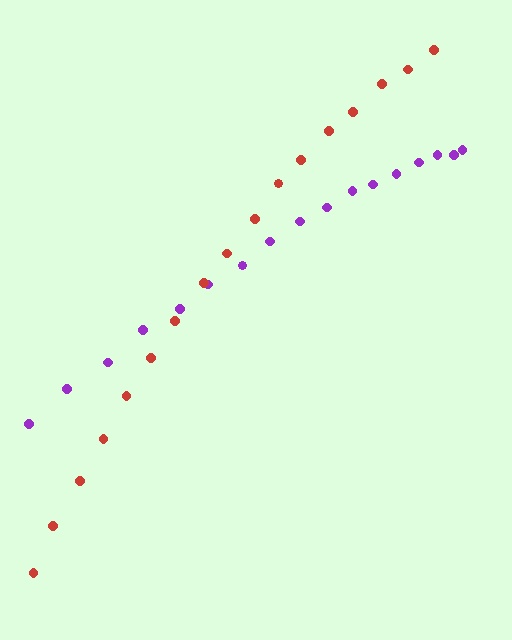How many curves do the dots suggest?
There are 2 distinct paths.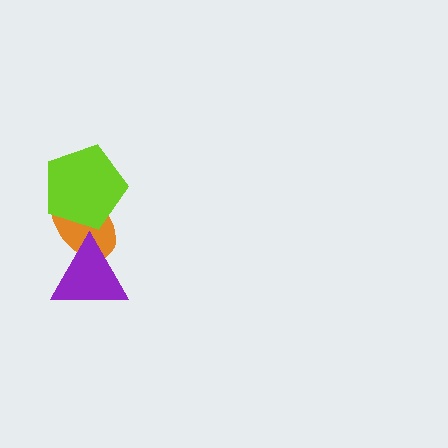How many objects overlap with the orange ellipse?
2 objects overlap with the orange ellipse.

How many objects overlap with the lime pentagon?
1 object overlaps with the lime pentagon.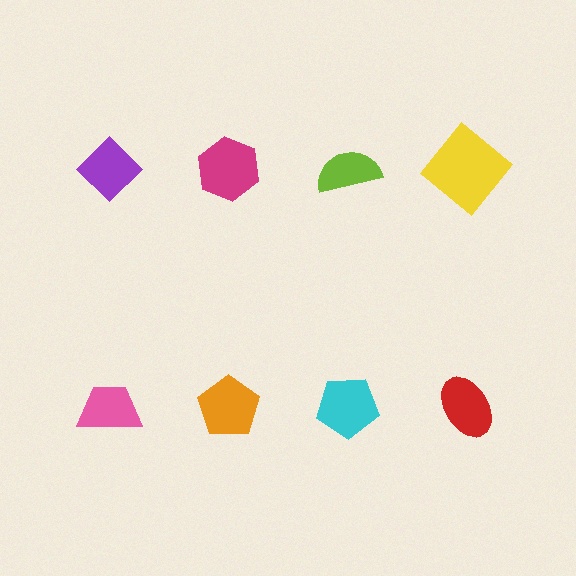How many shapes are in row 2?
4 shapes.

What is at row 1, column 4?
A yellow diamond.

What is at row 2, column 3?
A cyan pentagon.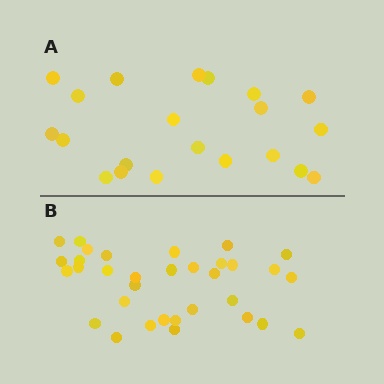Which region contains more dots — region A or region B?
Region B (the bottom region) has more dots.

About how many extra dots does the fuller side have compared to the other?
Region B has roughly 12 or so more dots than region A.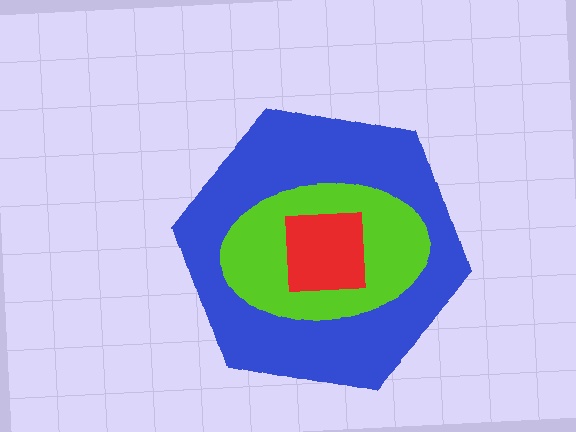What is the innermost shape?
The red square.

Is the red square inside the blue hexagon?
Yes.